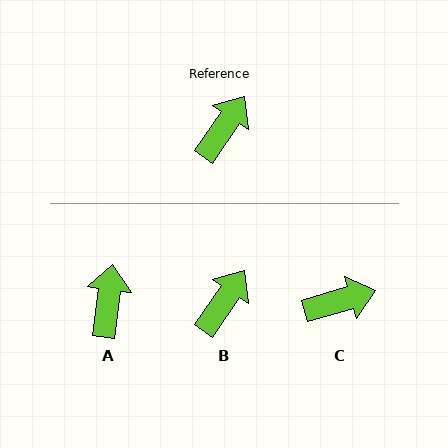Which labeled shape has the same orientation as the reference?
B.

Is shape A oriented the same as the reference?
No, it is off by about 27 degrees.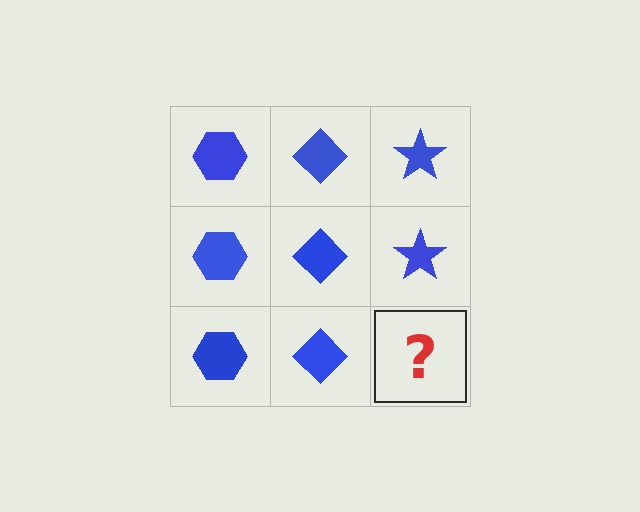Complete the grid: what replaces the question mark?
The question mark should be replaced with a blue star.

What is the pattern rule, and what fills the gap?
The rule is that each column has a consistent shape. The gap should be filled with a blue star.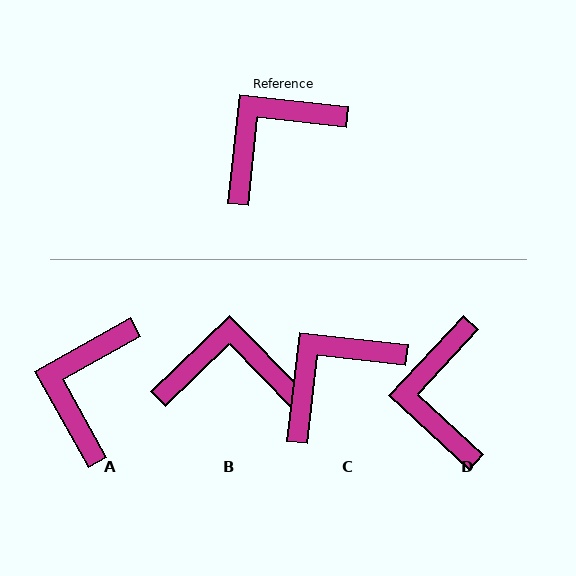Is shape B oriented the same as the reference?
No, it is off by about 40 degrees.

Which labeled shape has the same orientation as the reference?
C.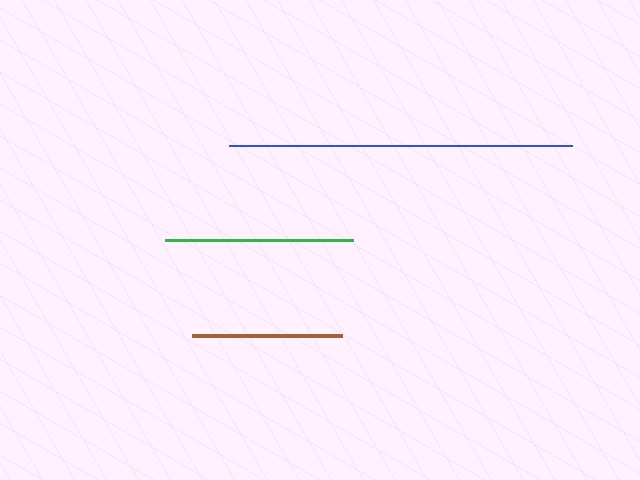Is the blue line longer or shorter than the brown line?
The blue line is longer than the brown line.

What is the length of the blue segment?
The blue segment is approximately 343 pixels long.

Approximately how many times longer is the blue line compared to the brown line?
The blue line is approximately 2.3 times the length of the brown line.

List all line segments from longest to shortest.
From longest to shortest: blue, green, brown.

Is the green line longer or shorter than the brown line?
The green line is longer than the brown line.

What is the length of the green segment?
The green segment is approximately 187 pixels long.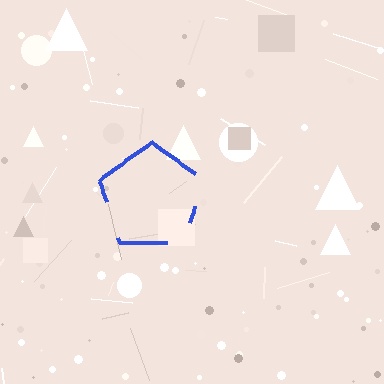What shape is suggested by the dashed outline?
The dashed outline suggests a pentagon.